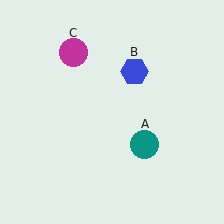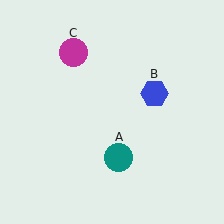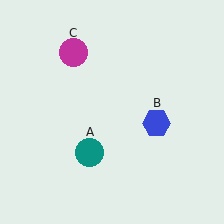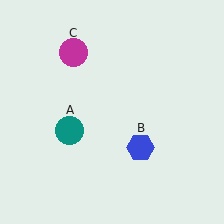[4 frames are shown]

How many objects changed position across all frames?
2 objects changed position: teal circle (object A), blue hexagon (object B).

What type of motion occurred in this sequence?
The teal circle (object A), blue hexagon (object B) rotated clockwise around the center of the scene.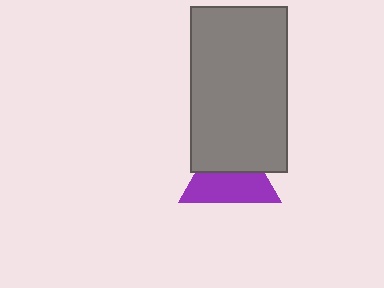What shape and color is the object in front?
The object in front is a gray rectangle.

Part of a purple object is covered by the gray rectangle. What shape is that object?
It is a triangle.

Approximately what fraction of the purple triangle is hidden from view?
Roughly 45% of the purple triangle is hidden behind the gray rectangle.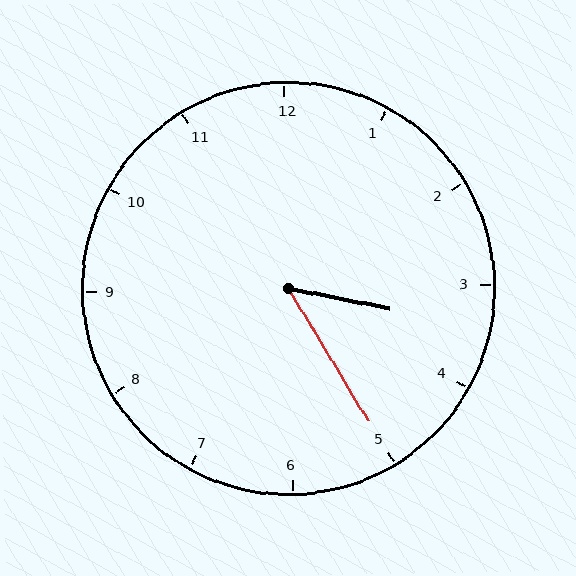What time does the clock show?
3:25.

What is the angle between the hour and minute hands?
Approximately 48 degrees.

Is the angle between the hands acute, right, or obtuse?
It is acute.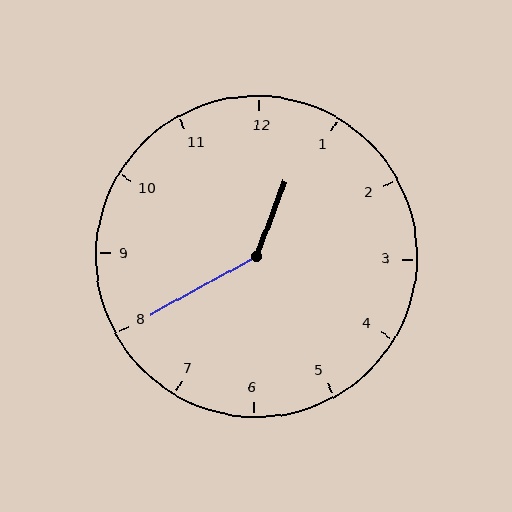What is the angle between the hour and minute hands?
Approximately 140 degrees.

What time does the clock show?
12:40.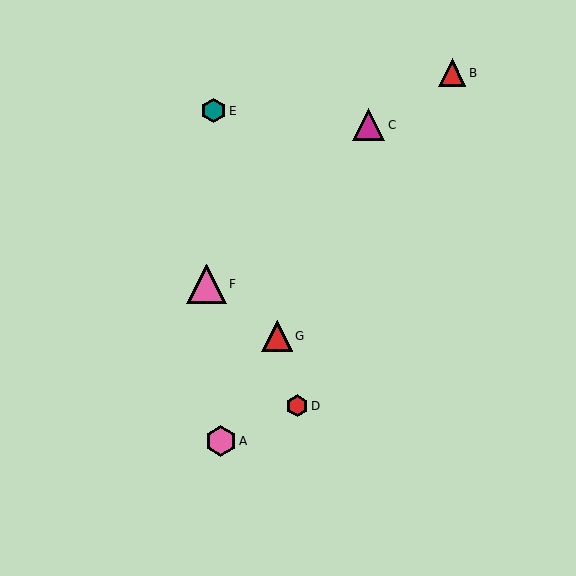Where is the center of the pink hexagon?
The center of the pink hexagon is at (221, 441).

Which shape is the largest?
The pink triangle (labeled F) is the largest.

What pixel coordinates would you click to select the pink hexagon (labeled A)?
Click at (221, 441) to select the pink hexagon A.